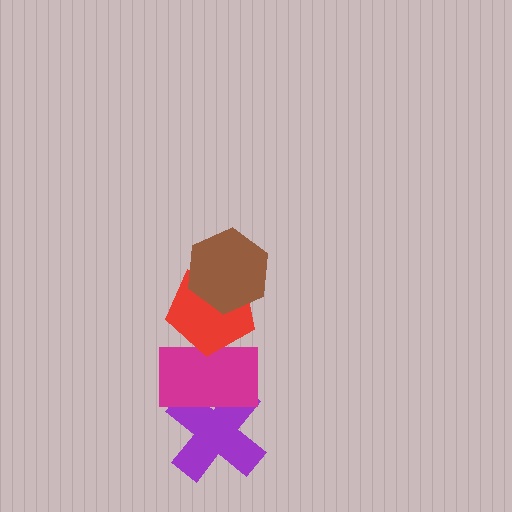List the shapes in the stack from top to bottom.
From top to bottom: the brown hexagon, the red pentagon, the magenta rectangle, the purple cross.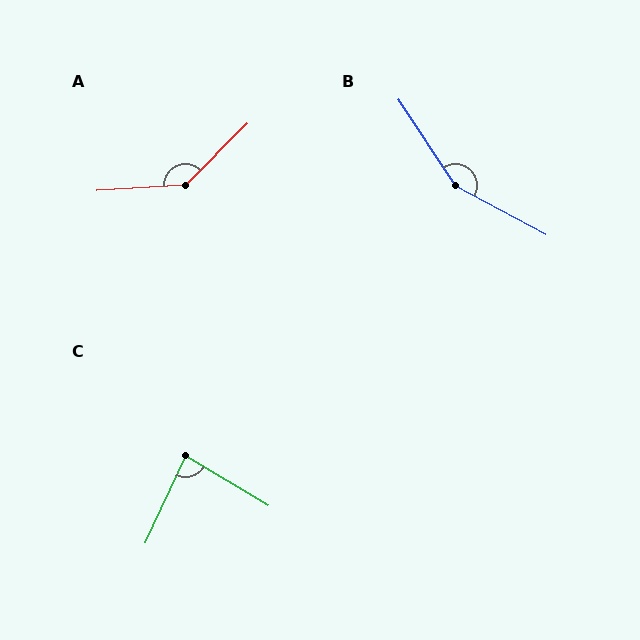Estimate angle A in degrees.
Approximately 138 degrees.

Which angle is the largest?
B, at approximately 151 degrees.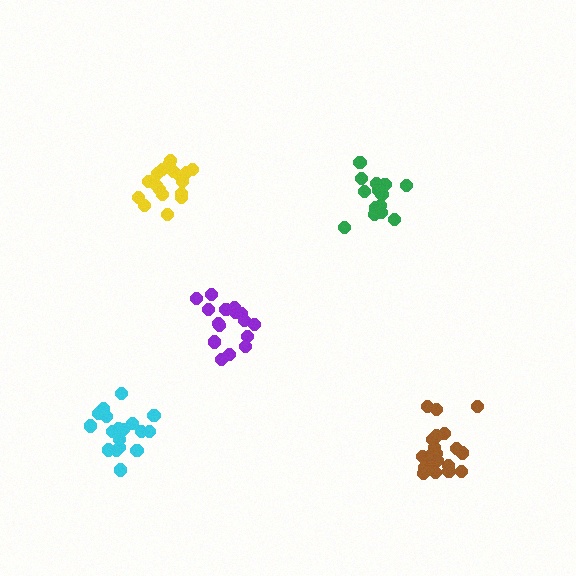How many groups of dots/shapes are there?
There are 5 groups.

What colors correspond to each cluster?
The clusters are colored: yellow, purple, cyan, green, brown.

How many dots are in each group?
Group 1: 18 dots, Group 2: 17 dots, Group 3: 18 dots, Group 4: 16 dots, Group 5: 20 dots (89 total).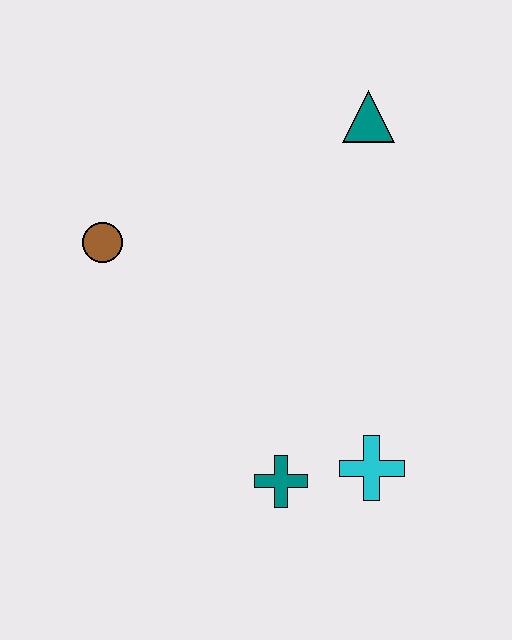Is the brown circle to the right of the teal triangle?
No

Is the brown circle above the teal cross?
Yes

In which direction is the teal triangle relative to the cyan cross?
The teal triangle is above the cyan cross.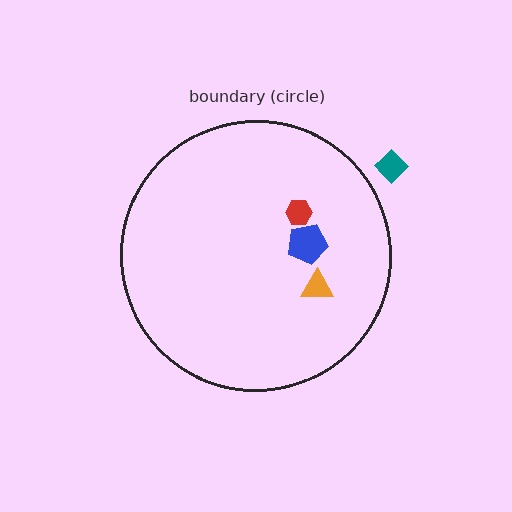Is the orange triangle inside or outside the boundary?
Inside.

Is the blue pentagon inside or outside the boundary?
Inside.